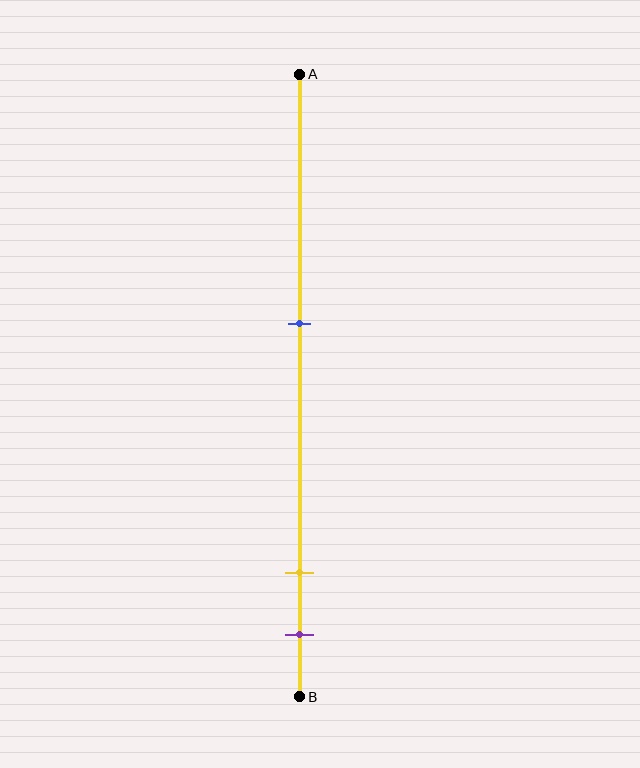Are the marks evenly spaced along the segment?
No, the marks are not evenly spaced.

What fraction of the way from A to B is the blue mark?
The blue mark is approximately 40% (0.4) of the way from A to B.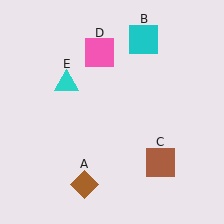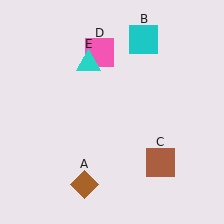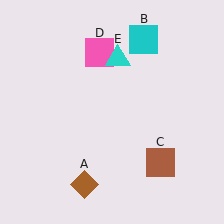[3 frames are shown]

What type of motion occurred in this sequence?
The cyan triangle (object E) rotated clockwise around the center of the scene.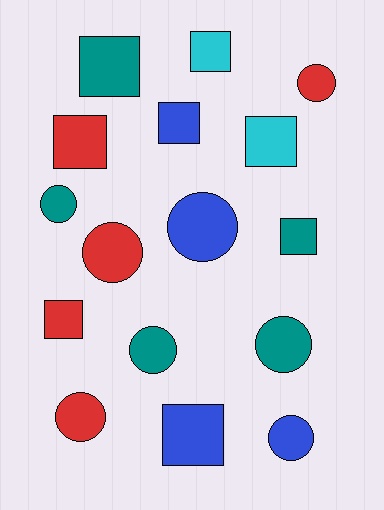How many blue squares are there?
There are 2 blue squares.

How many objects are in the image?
There are 16 objects.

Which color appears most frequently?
Teal, with 5 objects.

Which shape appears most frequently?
Circle, with 8 objects.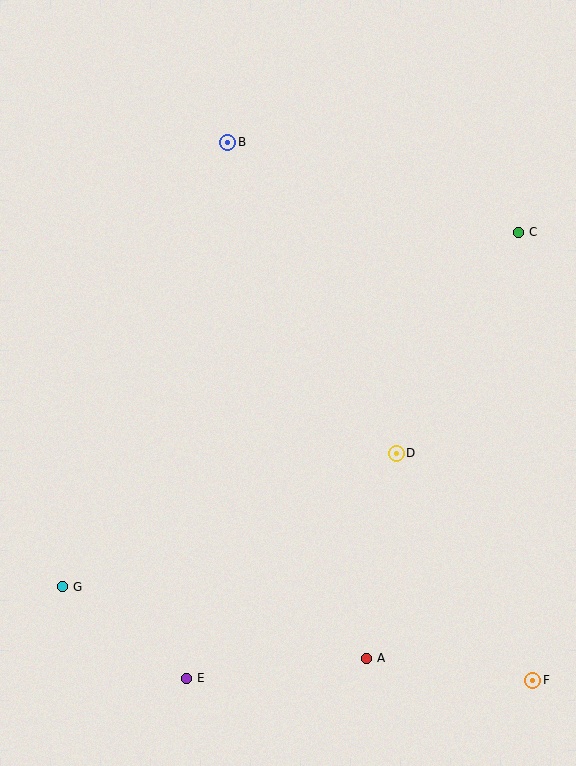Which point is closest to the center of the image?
Point D at (396, 453) is closest to the center.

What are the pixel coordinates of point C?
Point C is at (519, 232).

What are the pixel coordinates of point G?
Point G is at (63, 587).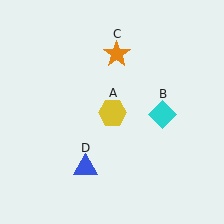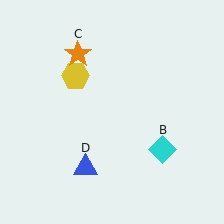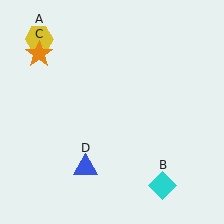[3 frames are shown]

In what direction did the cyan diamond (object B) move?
The cyan diamond (object B) moved down.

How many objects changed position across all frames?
3 objects changed position: yellow hexagon (object A), cyan diamond (object B), orange star (object C).